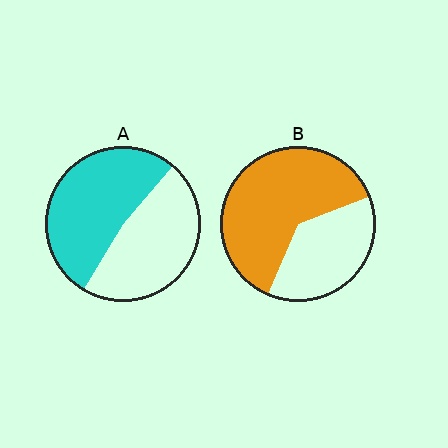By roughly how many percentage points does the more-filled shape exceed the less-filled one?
By roughly 10 percentage points (B over A).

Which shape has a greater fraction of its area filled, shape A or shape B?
Shape B.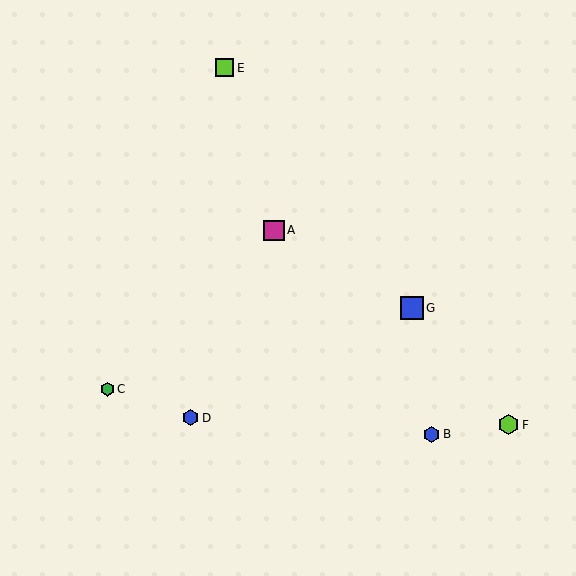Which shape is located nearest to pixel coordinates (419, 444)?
The blue hexagon (labeled B) at (431, 434) is nearest to that location.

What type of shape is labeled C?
Shape C is a green hexagon.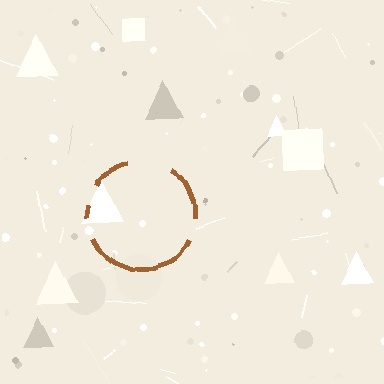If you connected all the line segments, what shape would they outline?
They would outline a circle.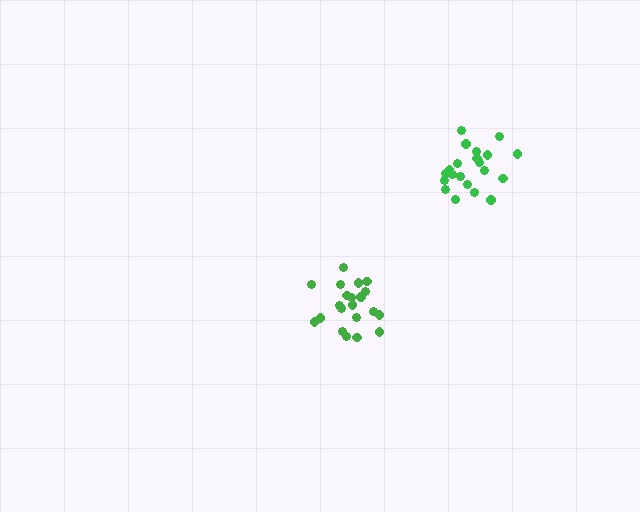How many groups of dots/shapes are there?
There are 2 groups.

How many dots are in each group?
Group 1: 21 dots, Group 2: 21 dots (42 total).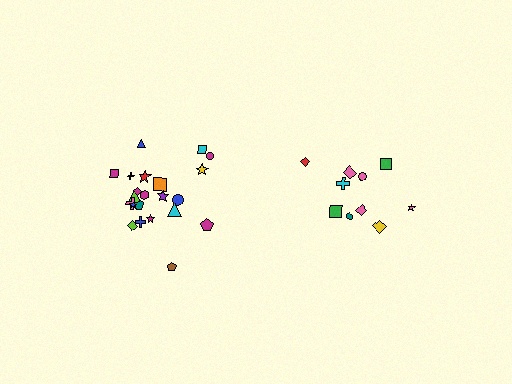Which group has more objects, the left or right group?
The left group.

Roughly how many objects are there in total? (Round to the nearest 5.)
Roughly 30 objects in total.